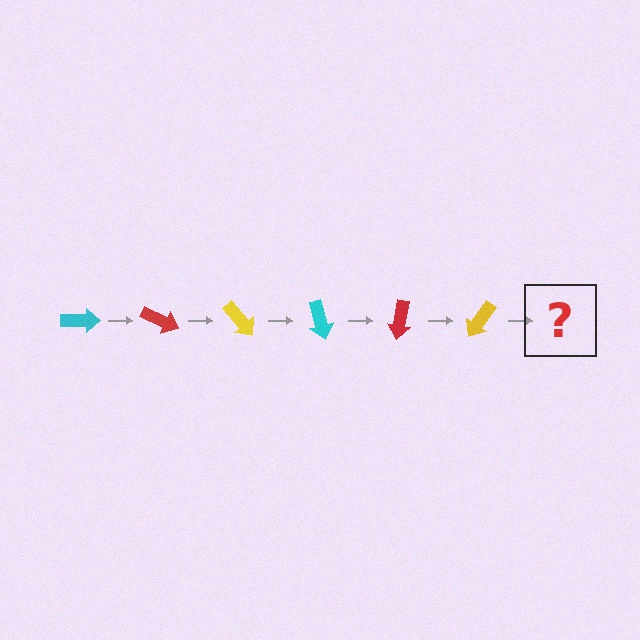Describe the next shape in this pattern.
It should be a cyan arrow, rotated 150 degrees from the start.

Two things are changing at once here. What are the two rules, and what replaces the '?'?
The two rules are that it rotates 25 degrees each step and the color cycles through cyan, red, and yellow. The '?' should be a cyan arrow, rotated 150 degrees from the start.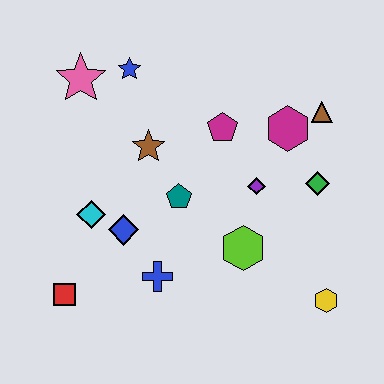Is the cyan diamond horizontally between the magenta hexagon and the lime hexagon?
No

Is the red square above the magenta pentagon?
No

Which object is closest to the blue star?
The pink star is closest to the blue star.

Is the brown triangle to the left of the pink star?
No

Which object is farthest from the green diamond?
The red square is farthest from the green diamond.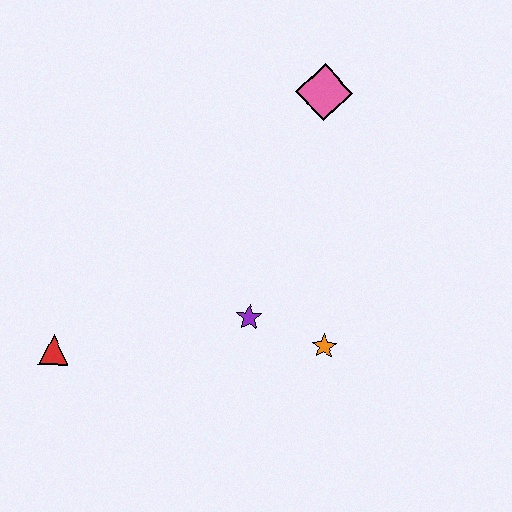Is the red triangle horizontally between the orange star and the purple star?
No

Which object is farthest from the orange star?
The red triangle is farthest from the orange star.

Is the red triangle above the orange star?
No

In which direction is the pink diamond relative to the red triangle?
The pink diamond is above the red triangle.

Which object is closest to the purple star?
The orange star is closest to the purple star.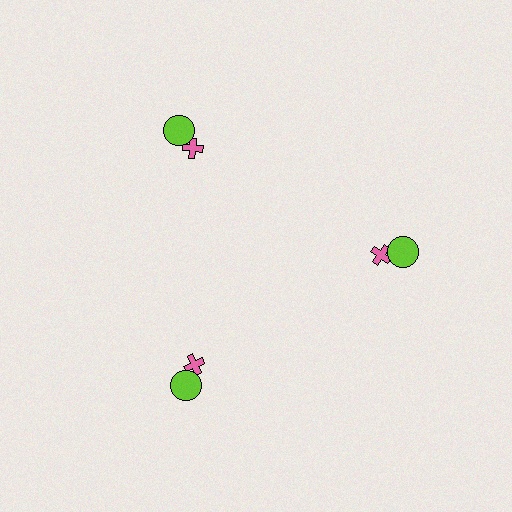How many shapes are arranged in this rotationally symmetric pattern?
There are 6 shapes, arranged in 3 groups of 2.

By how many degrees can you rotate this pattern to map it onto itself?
The pattern maps onto itself every 120 degrees of rotation.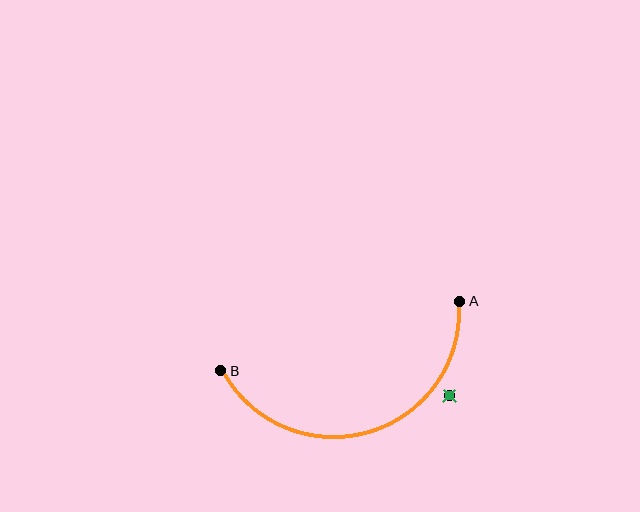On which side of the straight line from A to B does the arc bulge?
The arc bulges below the straight line connecting A and B.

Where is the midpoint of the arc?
The arc midpoint is the point on the curve farthest from the straight line joining A and B. It sits below that line.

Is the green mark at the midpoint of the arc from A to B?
No — the green mark does not lie on the arc at all. It sits slightly outside the curve.